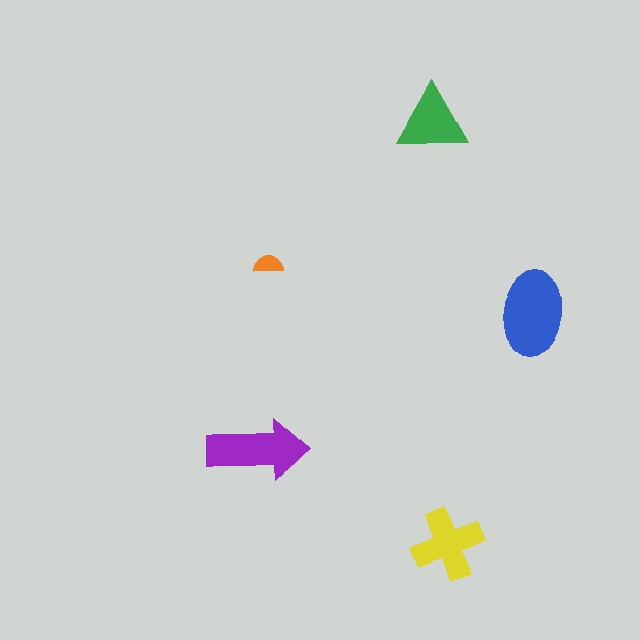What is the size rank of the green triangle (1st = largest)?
4th.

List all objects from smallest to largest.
The orange semicircle, the green triangle, the yellow cross, the purple arrow, the blue ellipse.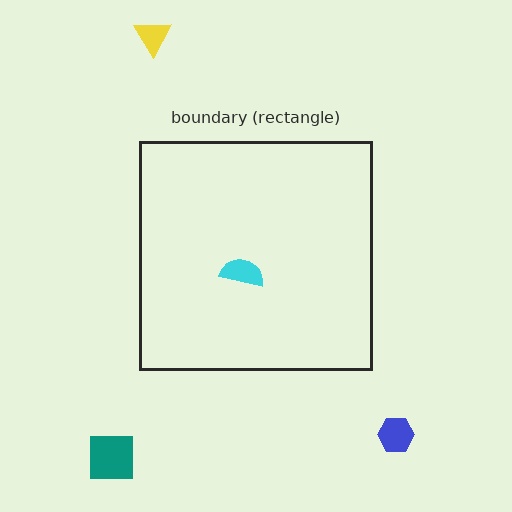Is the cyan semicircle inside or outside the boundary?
Inside.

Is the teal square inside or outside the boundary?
Outside.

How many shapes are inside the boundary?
1 inside, 3 outside.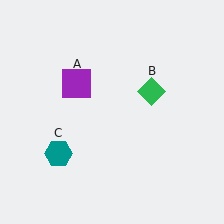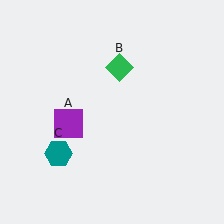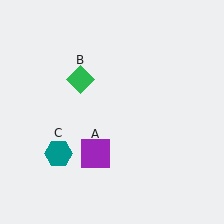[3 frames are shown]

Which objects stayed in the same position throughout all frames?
Teal hexagon (object C) remained stationary.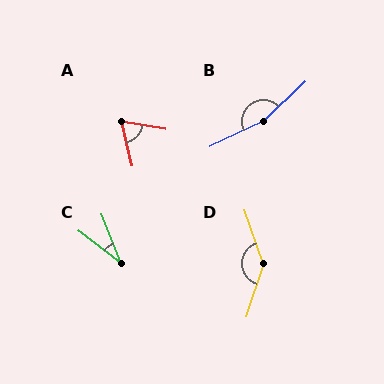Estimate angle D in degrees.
Approximately 143 degrees.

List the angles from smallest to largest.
C (31°), A (68°), D (143°), B (162°).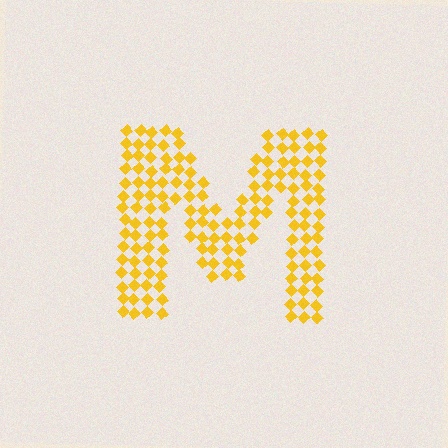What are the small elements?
The small elements are diamonds.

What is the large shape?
The large shape is the letter M.